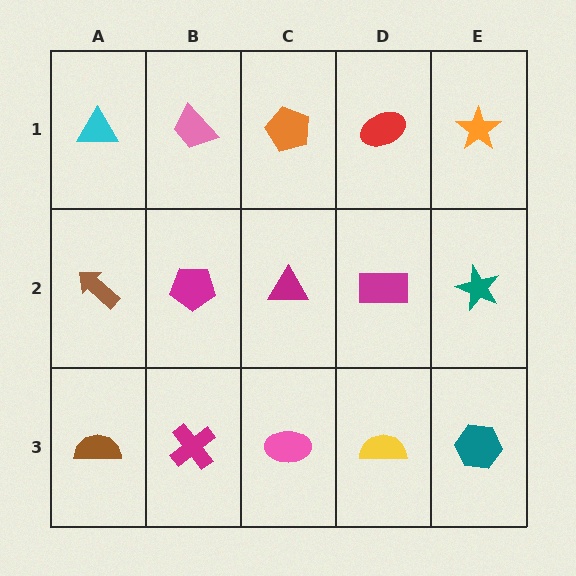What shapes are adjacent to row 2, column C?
An orange pentagon (row 1, column C), a pink ellipse (row 3, column C), a magenta pentagon (row 2, column B), a magenta rectangle (row 2, column D).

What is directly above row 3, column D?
A magenta rectangle.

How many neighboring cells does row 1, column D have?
3.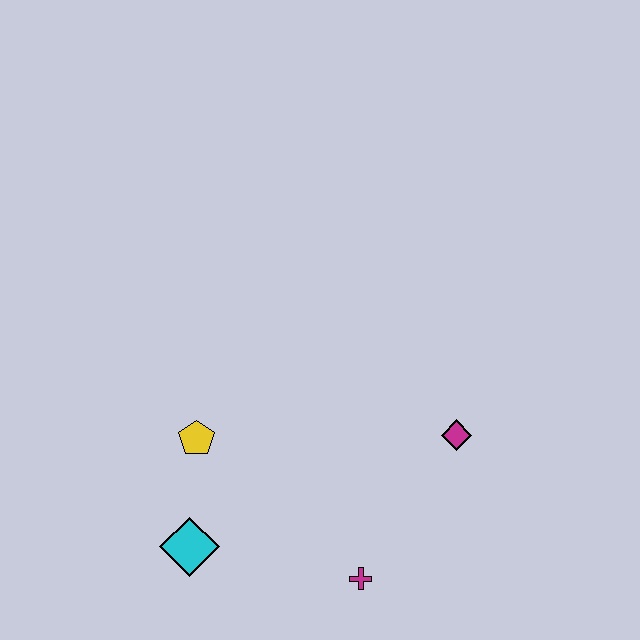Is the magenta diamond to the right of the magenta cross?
Yes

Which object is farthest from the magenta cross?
The yellow pentagon is farthest from the magenta cross.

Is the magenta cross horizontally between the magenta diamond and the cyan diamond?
Yes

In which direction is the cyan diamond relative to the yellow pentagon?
The cyan diamond is below the yellow pentagon.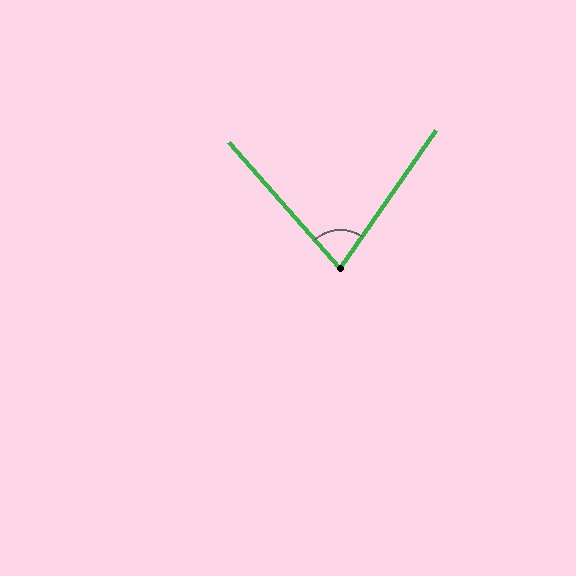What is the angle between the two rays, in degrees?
Approximately 76 degrees.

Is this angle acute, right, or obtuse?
It is acute.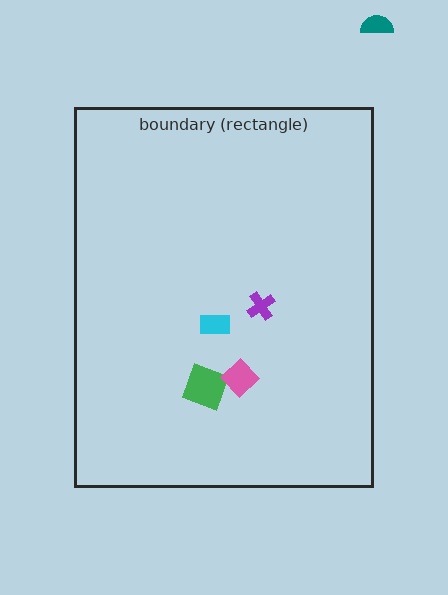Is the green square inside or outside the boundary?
Inside.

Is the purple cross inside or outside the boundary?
Inside.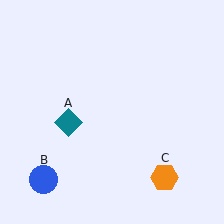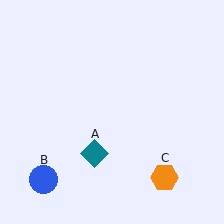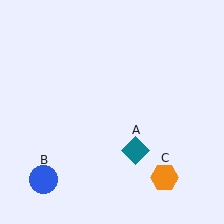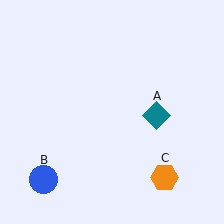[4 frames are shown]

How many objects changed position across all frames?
1 object changed position: teal diamond (object A).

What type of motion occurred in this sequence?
The teal diamond (object A) rotated counterclockwise around the center of the scene.